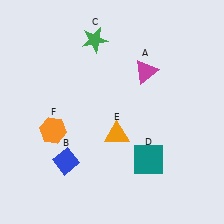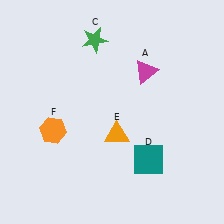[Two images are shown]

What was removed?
The blue diamond (B) was removed in Image 2.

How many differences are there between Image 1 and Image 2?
There is 1 difference between the two images.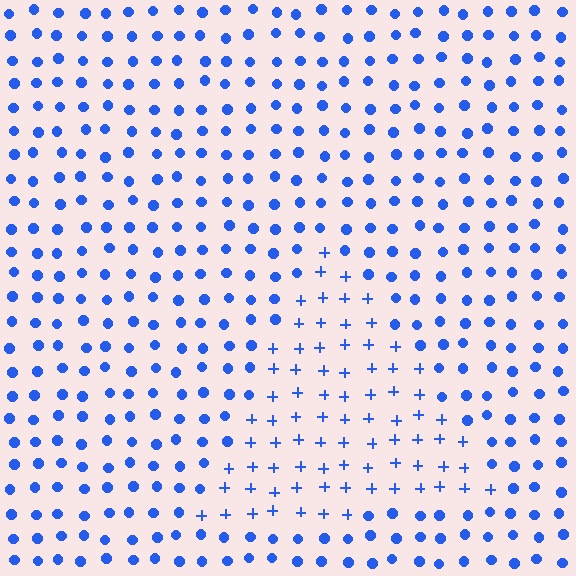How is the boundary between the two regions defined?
The boundary is defined by a change in element shape: plus signs inside vs. circles outside. All elements share the same color and spacing.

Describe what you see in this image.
The image is filled with small blue elements arranged in a uniform grid. A triangle-shaped region contains plus signs, while the surrounding area contains circles. The boundary is defined purely by the change in element shape.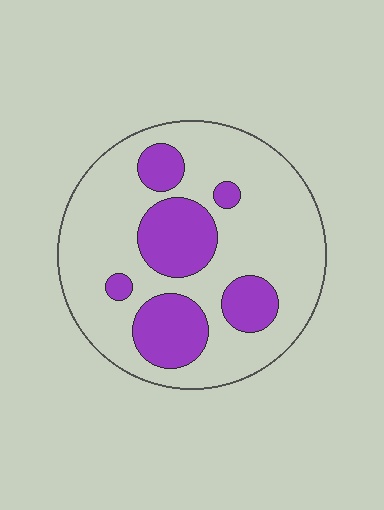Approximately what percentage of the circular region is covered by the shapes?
Approximately 25%.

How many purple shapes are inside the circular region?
6.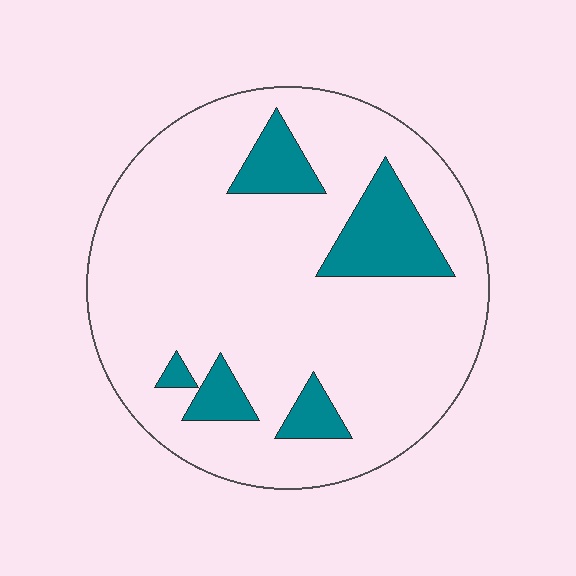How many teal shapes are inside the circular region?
5.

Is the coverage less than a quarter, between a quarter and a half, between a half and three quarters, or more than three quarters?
Less than a quarter.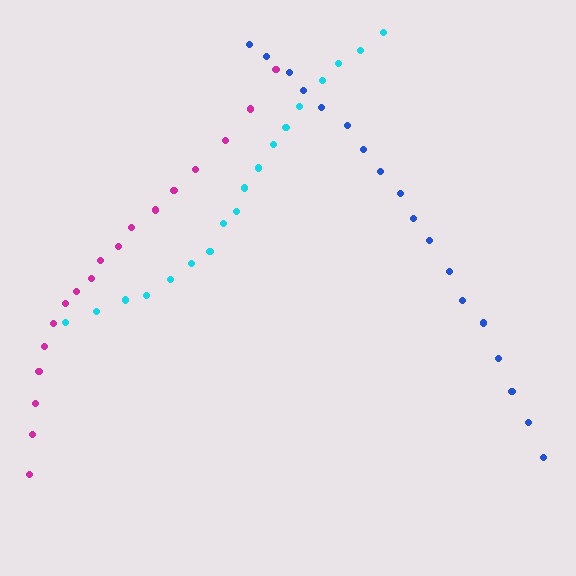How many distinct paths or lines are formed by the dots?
There are 3 distinct paths.